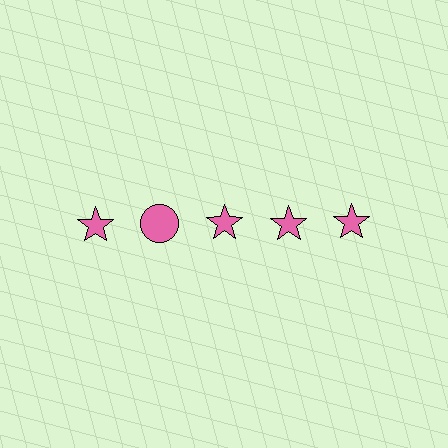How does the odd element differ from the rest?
It has a different shape: circle instead of star.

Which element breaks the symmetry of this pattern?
The pink circle in the top row, second from left column breaks the symmetry. All other shapes are pink stars.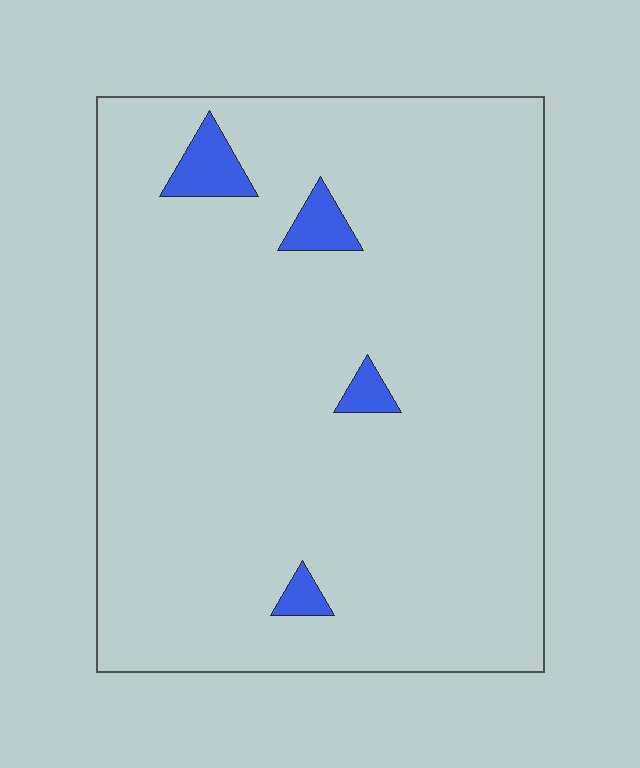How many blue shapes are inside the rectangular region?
4.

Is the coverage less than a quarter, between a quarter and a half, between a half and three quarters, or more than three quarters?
Less than a quarter.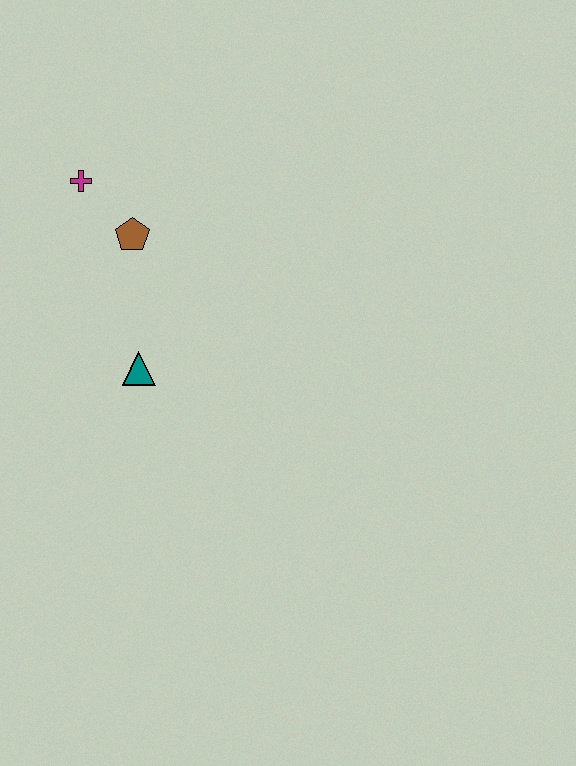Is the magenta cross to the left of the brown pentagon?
Yes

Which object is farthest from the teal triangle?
The magenta cross is farthest from the teal triangle.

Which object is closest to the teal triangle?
The brown pentagon is closest to the teal triangle.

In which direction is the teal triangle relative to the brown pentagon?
The teal triangle is below the brown pentagon.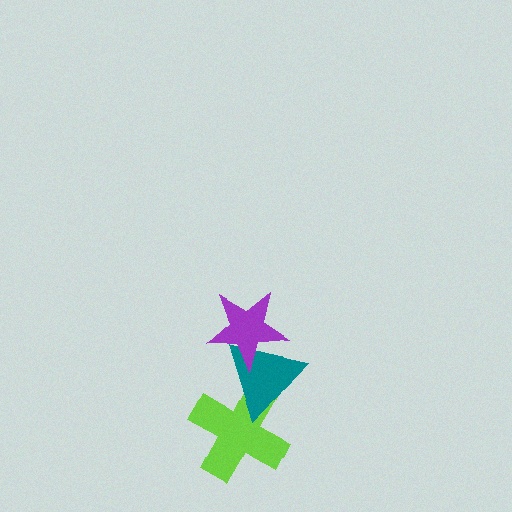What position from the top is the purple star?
The purple star is 1st from the top.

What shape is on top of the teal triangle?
The purple star is on top of the teal triangle.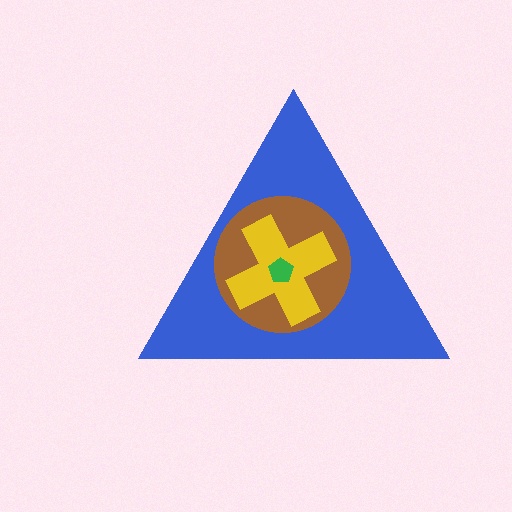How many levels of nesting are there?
4.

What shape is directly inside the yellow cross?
The green pentagon.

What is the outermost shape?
The blue triangle.